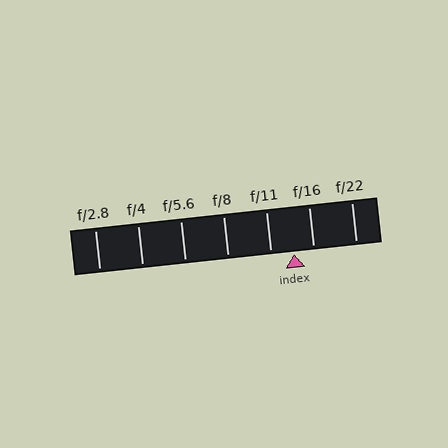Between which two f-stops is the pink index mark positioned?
The index mark is between f/11 and f/16.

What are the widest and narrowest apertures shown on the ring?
The widest aperture shown is f/2.8 and the narrowest is f/22.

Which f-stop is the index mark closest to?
The index mark is closest to f/16.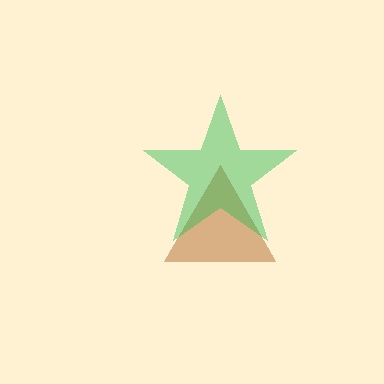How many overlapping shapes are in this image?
There are 2 overlapping shapes in the image.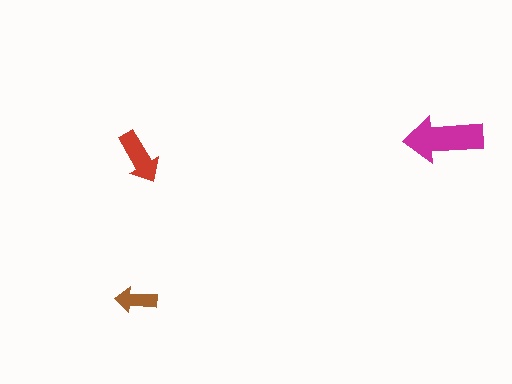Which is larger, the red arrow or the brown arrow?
The red one.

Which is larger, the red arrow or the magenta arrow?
The magenta one.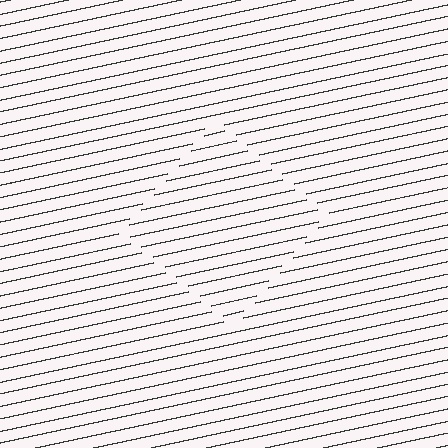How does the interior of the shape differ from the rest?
The interior of the shape contains the same grating, shifted by half a period — the contour is defined by the phase discontinuity where line-ends from the inner and outer gratings abut.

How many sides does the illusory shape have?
4 sides — the line-ends trace a square.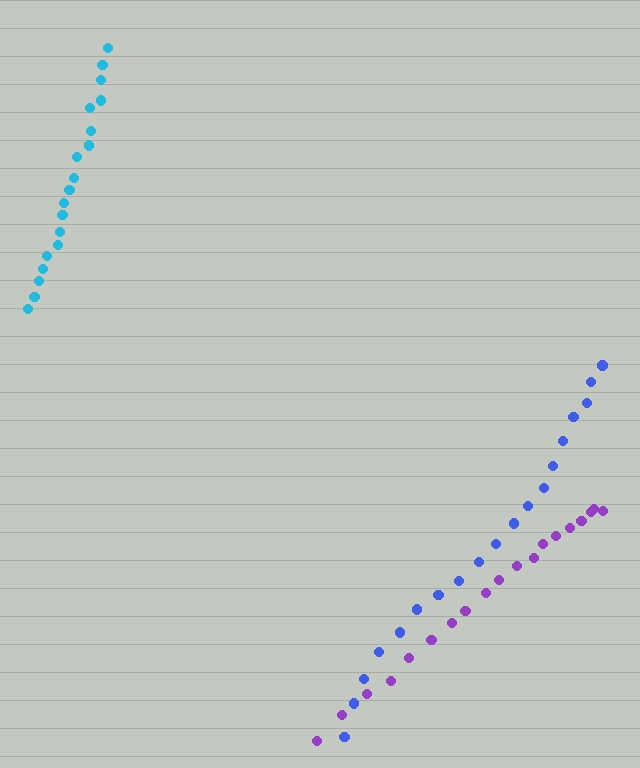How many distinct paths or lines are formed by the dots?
There are 3 distinct paths.